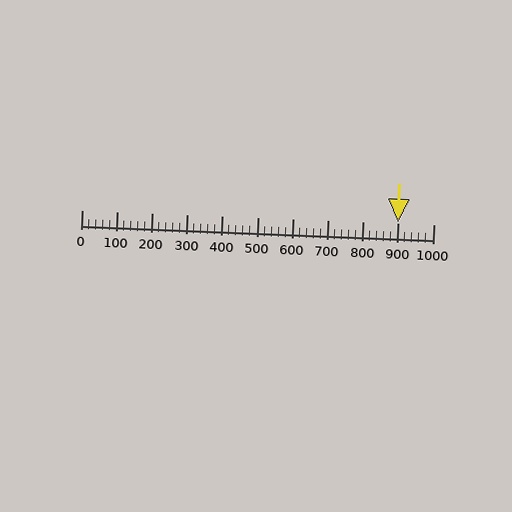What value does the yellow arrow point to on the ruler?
The yellow arrow points to approximately 900.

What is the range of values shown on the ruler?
The ruler shows values from 0 to 1000.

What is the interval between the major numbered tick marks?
The major tick marks are spaced 100 units apart.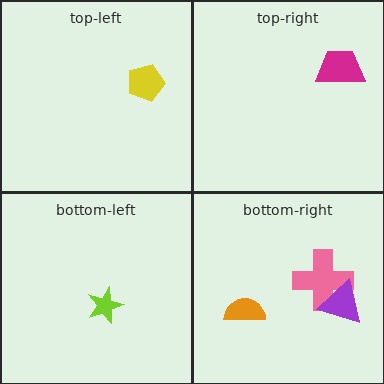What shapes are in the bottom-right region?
The pink cross, the orange semicircle, the purple triangle.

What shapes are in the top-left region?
The yellow pentagon.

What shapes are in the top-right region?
The magenta trapezoid.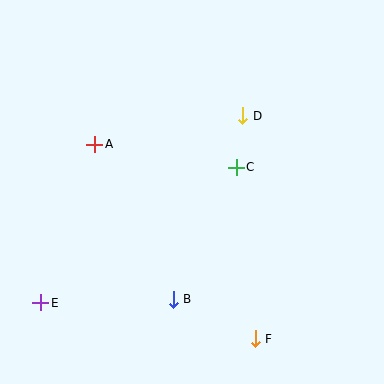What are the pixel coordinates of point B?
Point B is at (173, 299).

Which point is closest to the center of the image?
Point C at (236, 167) is closest to the center.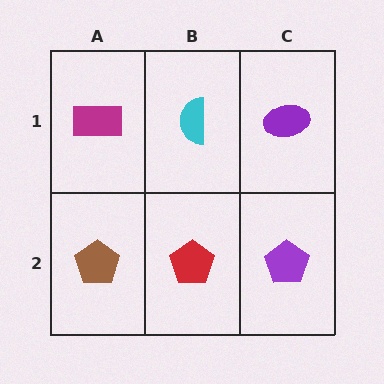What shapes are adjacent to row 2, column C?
A purple ellipse (row 1, column C), a red pentagon (row 2, column B).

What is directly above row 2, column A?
A magenta rectangle.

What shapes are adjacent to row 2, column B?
A cyan semicircle (row 1, column B), a brown pentagon (row 2, column A), a purple pentagon (row 2, column C).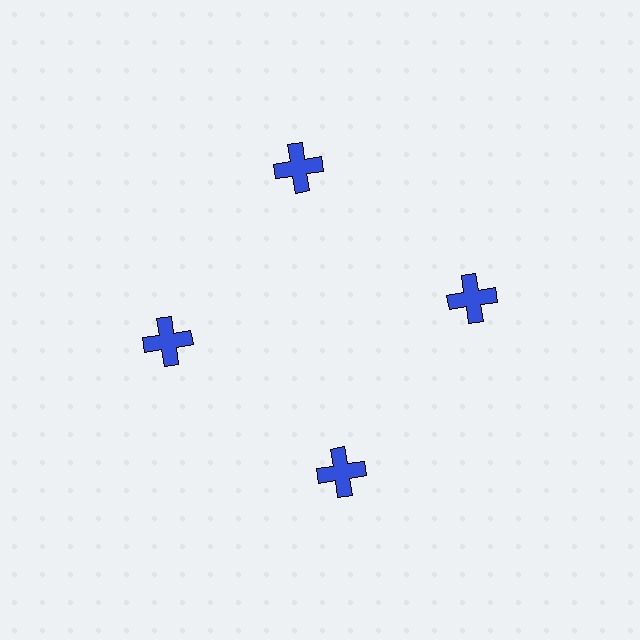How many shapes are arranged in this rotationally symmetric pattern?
There are 4 shapes, arranged in 4 groups of 1.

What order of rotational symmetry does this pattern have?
This pattern has 4-fold rotational symmetry.